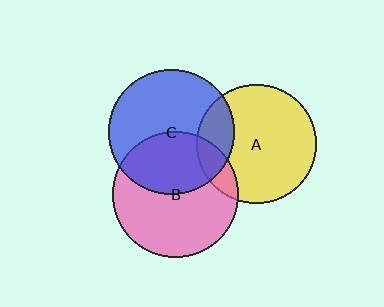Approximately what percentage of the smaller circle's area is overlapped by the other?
Approximately 15%.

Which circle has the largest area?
Circle C (blue).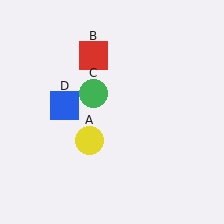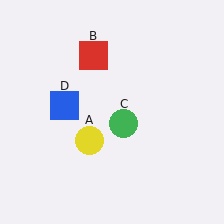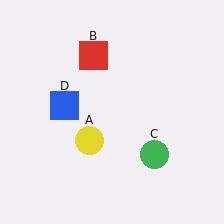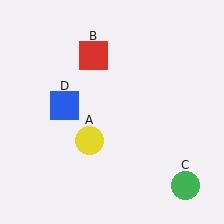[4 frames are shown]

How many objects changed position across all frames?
1 object changed position: green circle (object C).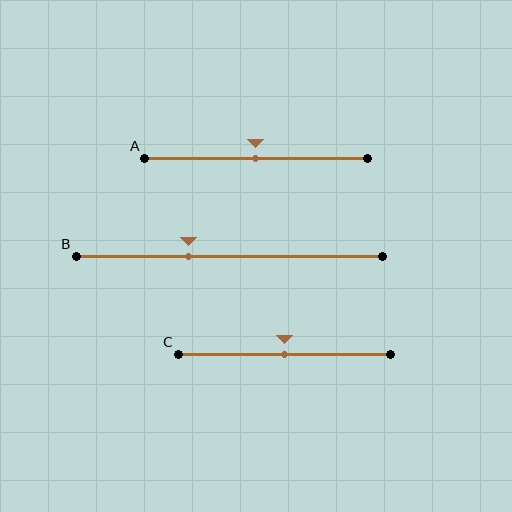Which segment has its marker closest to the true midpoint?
Segment A has its marker closest to the true midpoint.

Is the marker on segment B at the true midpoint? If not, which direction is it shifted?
No, the marker on segment B is shifted to the left by about 13% of the segment length.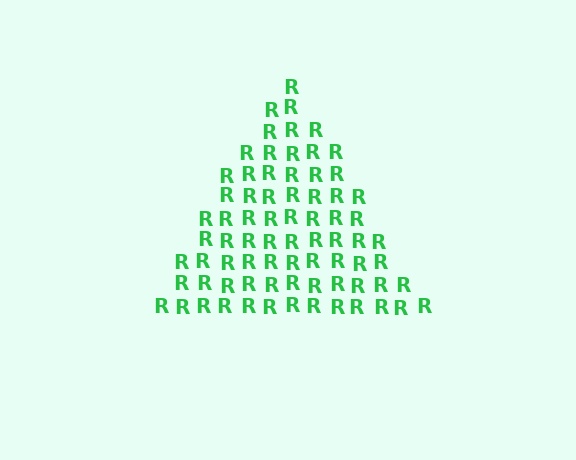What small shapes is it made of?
It is made of small letter R's.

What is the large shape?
The large shape is a triangle.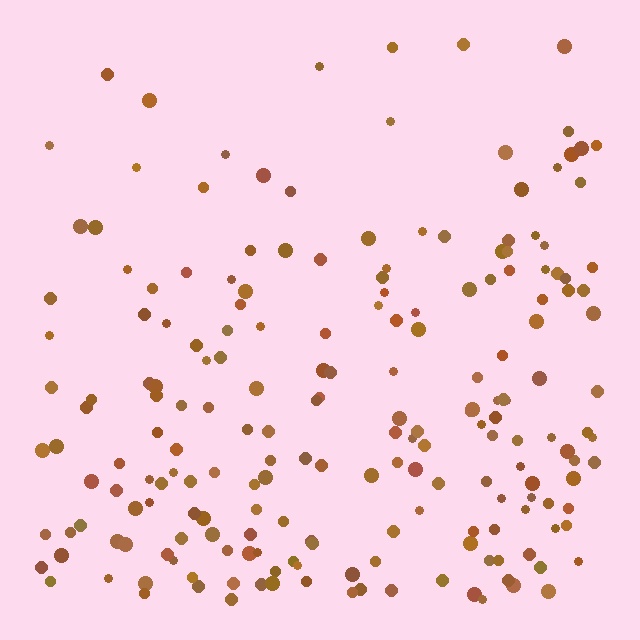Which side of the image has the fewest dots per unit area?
The top.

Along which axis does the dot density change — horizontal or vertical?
Vertical.